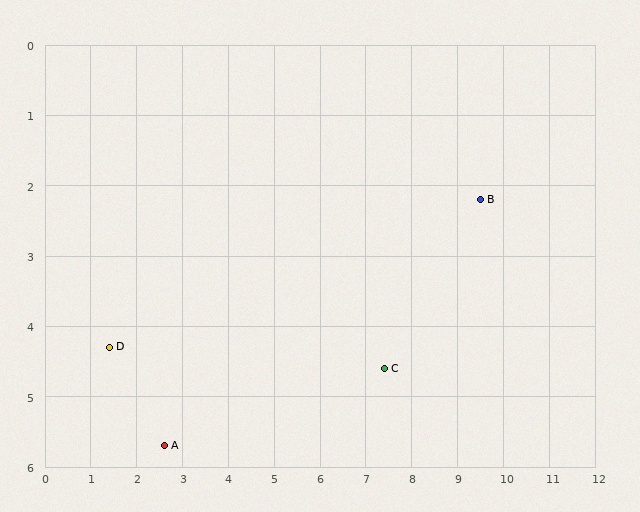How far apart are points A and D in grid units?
Points A and D are about 1.8 grid units apart.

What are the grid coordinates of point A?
Point A is at approximately (2.6, 5.7).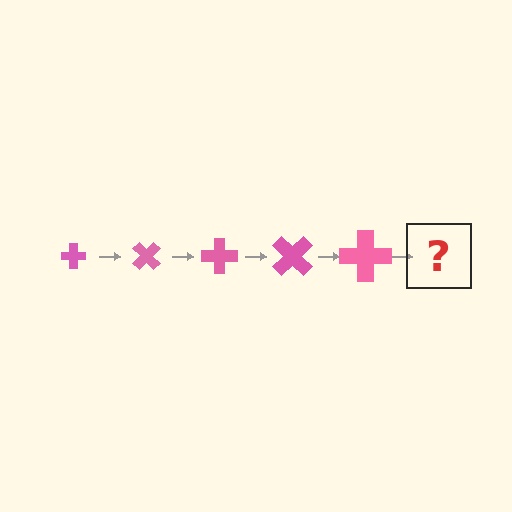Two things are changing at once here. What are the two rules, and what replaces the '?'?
The two rules are that the cross grows larger each step and it rotates 45 degrees each step. The '?' should be a cross, larger than the previous one and rotated 225 degrees from the start.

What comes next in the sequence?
The next element should be a cross, larger than the previous one and rotated 225 degrees from the start.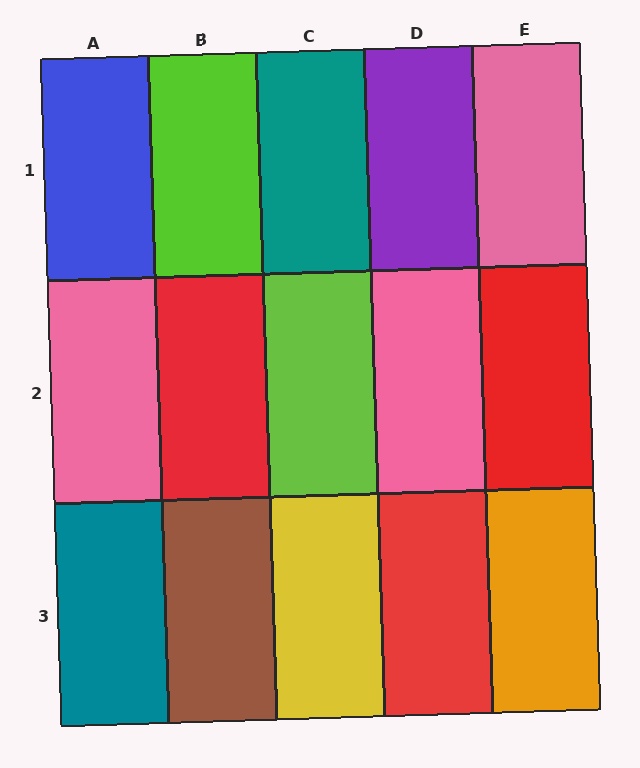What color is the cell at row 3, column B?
Brown.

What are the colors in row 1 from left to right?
Blue, lime, teal, purple, pink.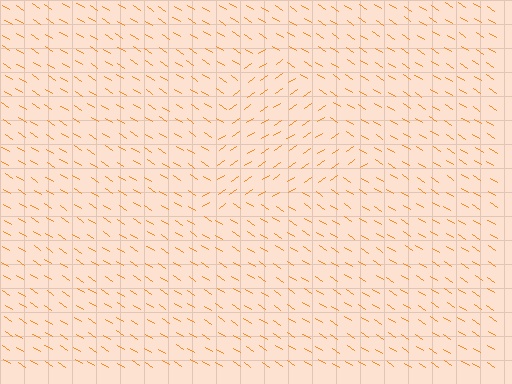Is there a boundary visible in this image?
Yes, there is a texture boundary formed by a change in line orientation.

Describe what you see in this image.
The image is filled with small orange line segments. A triangle region in the image has lines oriented differently from the surrounding lines, creating a visible texture boundary.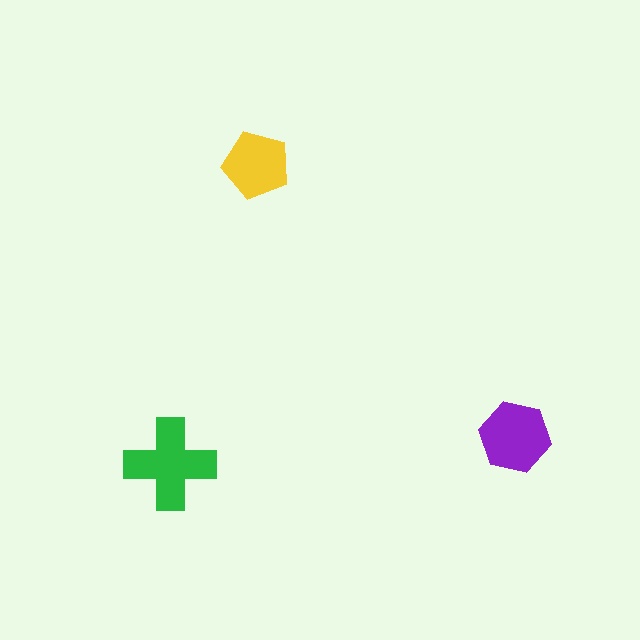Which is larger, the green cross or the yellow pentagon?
The green cross.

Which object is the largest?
The green cross.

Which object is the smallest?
The yellow pentagon.